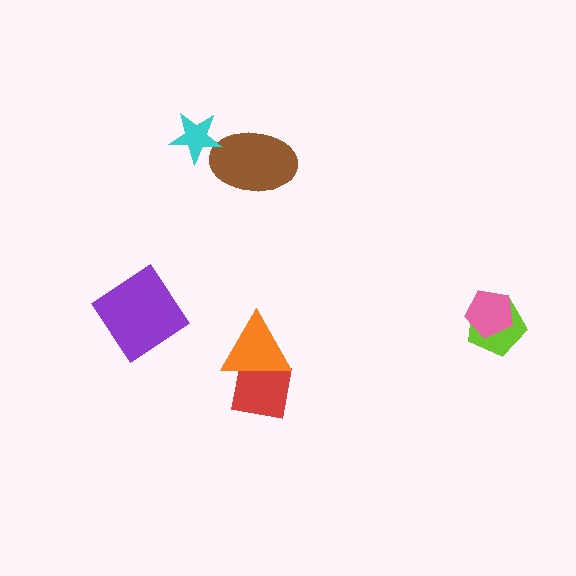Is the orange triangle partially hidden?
No, no other shape covers it.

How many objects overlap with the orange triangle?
1 object overlaps with the orange triangle.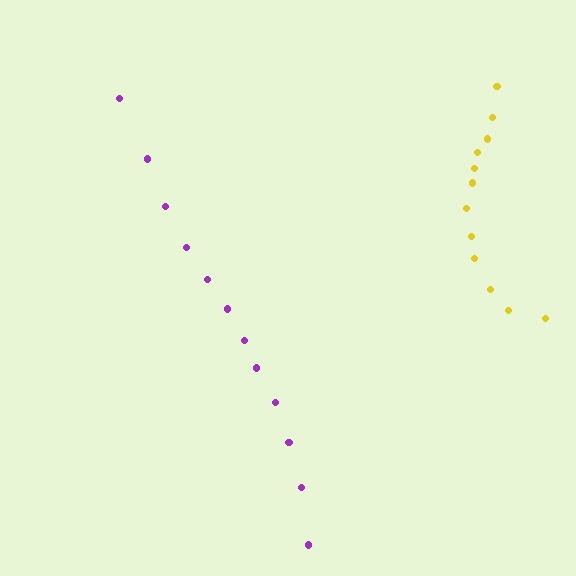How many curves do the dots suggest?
There are 2 distinct paths.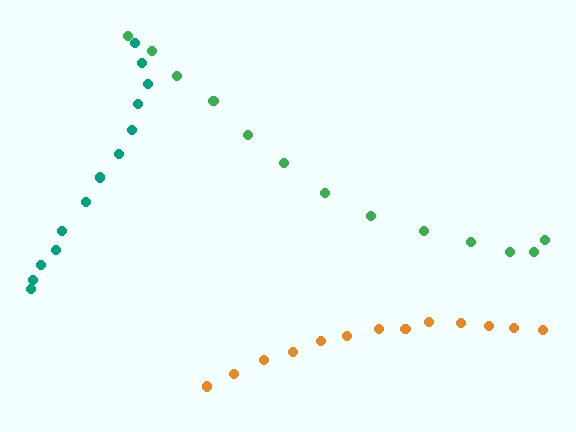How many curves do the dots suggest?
There are 3 distinct paths.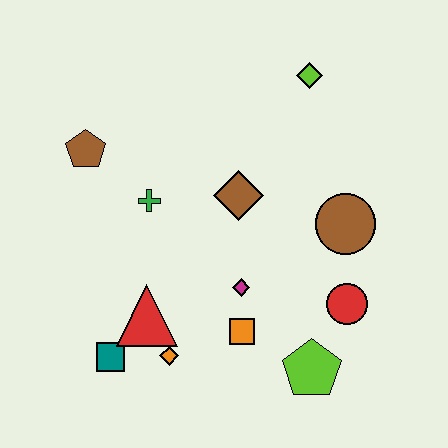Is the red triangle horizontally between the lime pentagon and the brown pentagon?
Yes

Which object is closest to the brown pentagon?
The green cross is closest to the brown pentagon.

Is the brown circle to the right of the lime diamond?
Yes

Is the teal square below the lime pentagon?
No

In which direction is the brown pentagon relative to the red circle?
The brown pentagon is to the left of the red circle.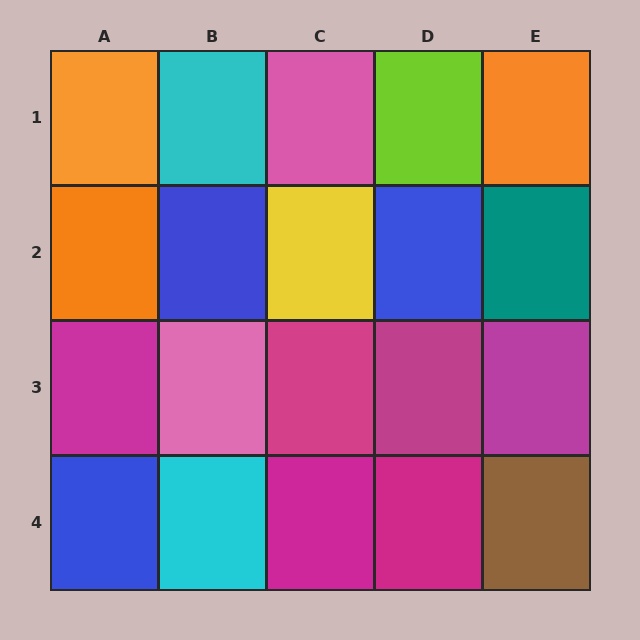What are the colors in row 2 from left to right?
Orange, blue, yellow, blue, teal.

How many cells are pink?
2 cells are pink.